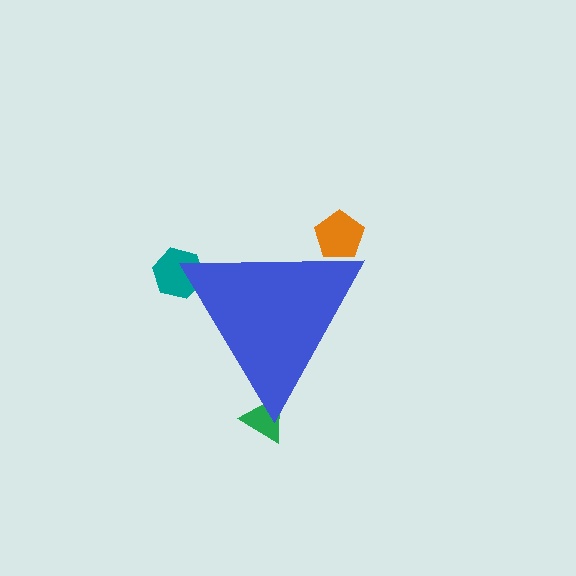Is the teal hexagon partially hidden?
Yes, the teal hexagon is partially hidden behind the blue triangle.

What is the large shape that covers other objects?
A blue triangle.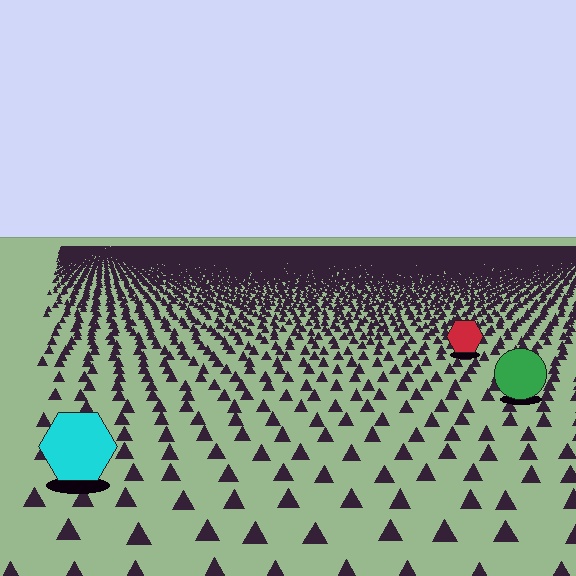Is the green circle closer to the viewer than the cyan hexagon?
No. The cyan hexagon is closer — you can tell from the texture gradient: the ground texture is coarser near it.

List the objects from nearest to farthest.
From nearest to farthest: the cyan hexagon, the green circle, the red hexagon.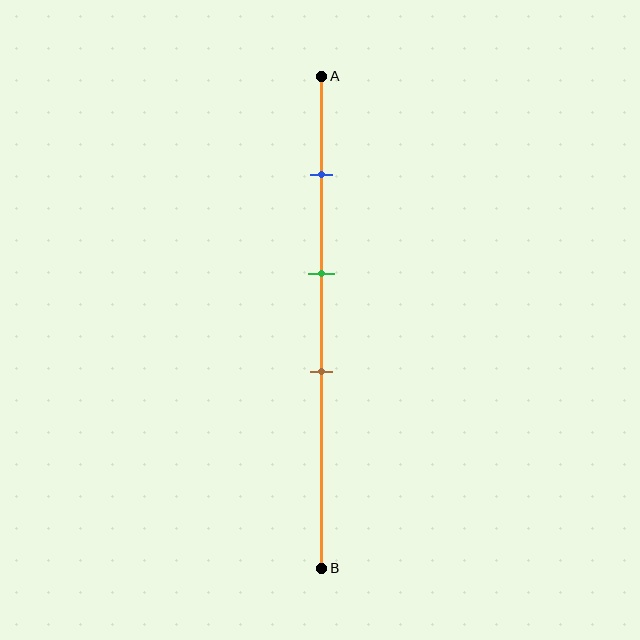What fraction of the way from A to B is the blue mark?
The blue mark is approximately 20% (0.2) of the way from A to B.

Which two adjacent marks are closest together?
The green and brown marks are the closest adjacent pair.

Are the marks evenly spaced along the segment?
Yes, the marks are approximately evenly spaced.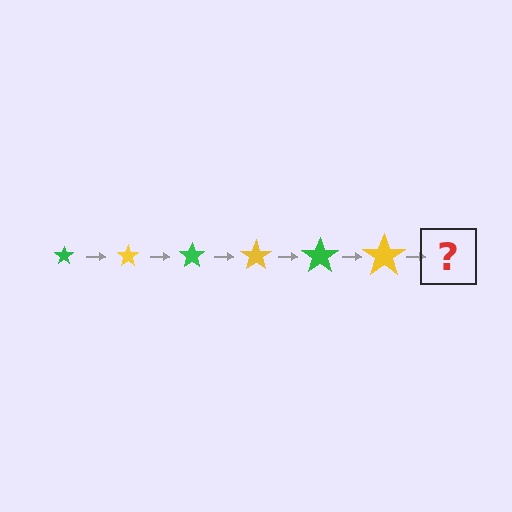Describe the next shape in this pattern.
It should be a green star, larger than the previous one.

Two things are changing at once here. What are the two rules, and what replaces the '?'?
The two rules are that the star grows larger each step and the color cycles through green and yellow. The '?' should be a green star, larger than the previous one.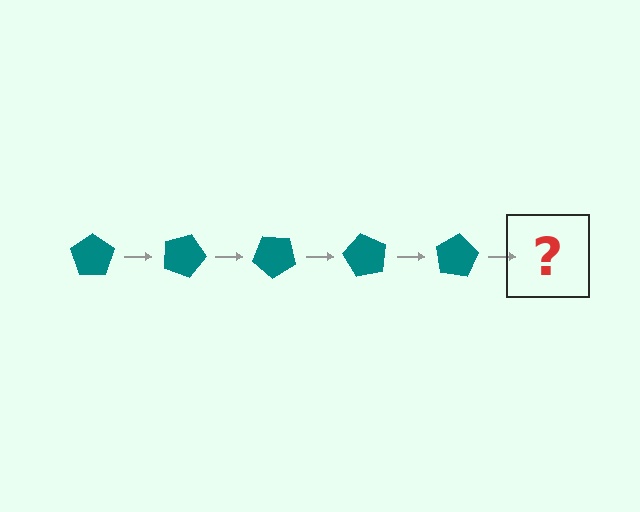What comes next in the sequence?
The next element should be a teal pentagon rotated 100 degrees.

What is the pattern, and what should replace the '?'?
The pattern is that the pentagon rotates 20 degrees each step. The '?' should be a teal pentagon rotated 100 degrees.